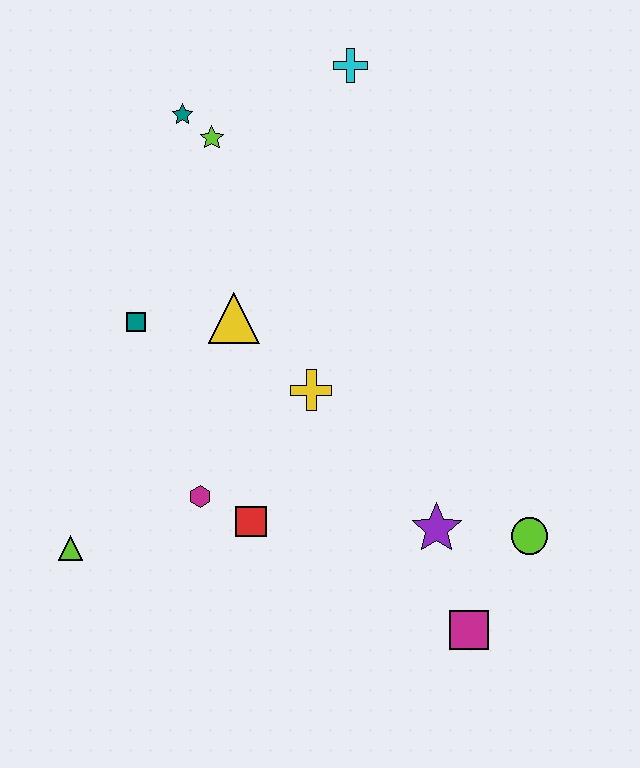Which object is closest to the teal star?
The lime star is closest to the teal star.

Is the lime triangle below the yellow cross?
Yes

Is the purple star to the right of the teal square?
Yes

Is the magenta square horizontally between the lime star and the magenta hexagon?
No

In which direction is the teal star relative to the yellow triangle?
The teal star is above the yellow triangle.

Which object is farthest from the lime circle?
The teal star is farthest from the lime circle.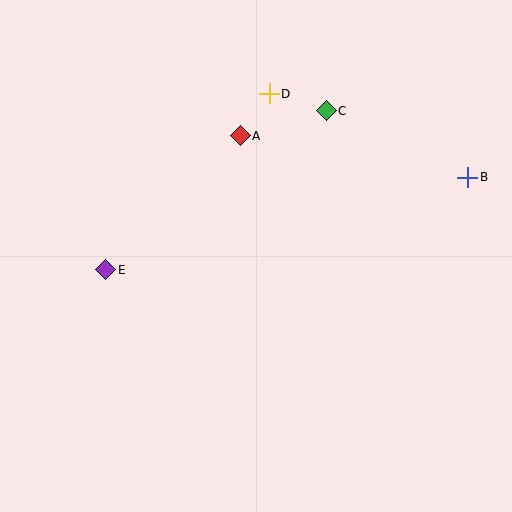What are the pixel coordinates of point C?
Point C is at (326, 111).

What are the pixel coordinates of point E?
Point E is at (106, 270).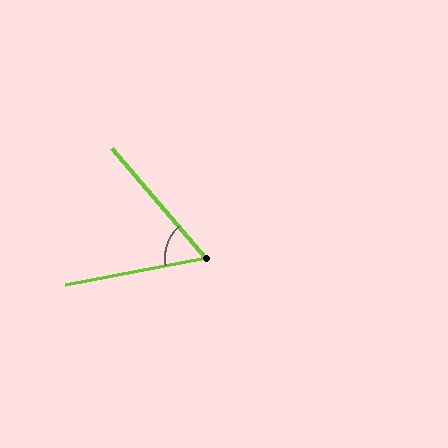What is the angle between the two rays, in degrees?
Approximately 61 degrees.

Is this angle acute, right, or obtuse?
It is acute.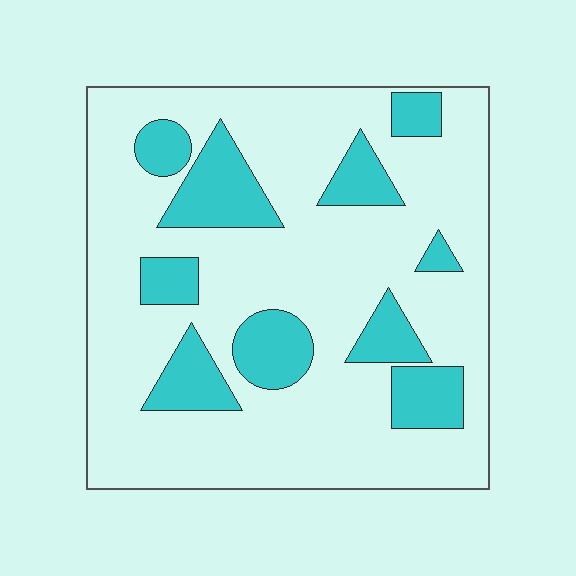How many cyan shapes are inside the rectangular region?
10.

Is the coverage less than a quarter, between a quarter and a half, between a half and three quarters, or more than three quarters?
Less than a quarter.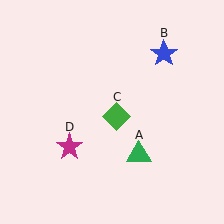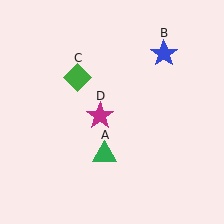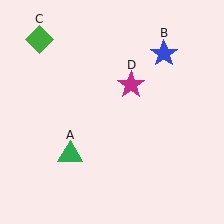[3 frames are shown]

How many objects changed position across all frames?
3 objects changed position: green triangle (object A), green diamond (object C), magenta star (object D).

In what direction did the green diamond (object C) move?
The green diamond (object C) moved up and to the left.